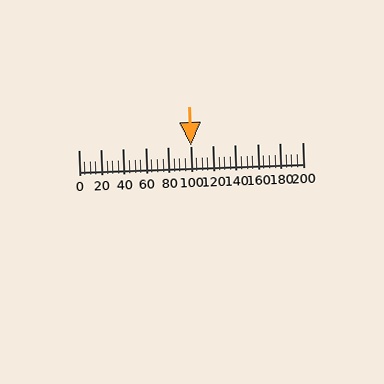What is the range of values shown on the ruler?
The ruler shows values from 0 to 200.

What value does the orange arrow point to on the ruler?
The orange arrow points to approximately 100.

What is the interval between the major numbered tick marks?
The major tick marks are spaced 20 units apart.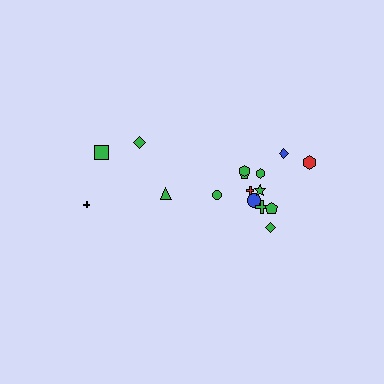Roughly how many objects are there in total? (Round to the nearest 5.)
Roughly 15 objects in total.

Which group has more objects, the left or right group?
The right group.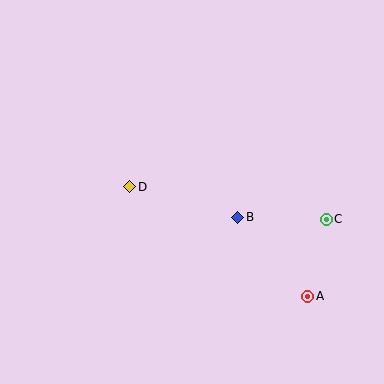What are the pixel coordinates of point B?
Point B is at (238, 217).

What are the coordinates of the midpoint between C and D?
The midpoint between C and D is at (228, 203).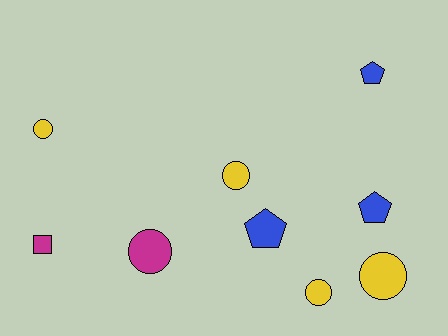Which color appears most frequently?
Yellow, with 4 objects.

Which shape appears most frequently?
Circle, with 5 objects.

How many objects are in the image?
There are 9 objects.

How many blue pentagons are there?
There are 3 blue pentagons.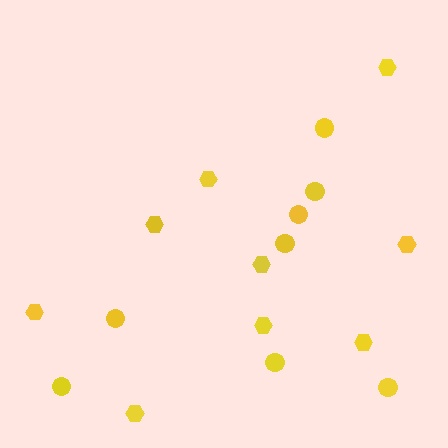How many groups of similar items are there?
There are 2 groups: one group of circles (8) and one group of hexagons (9).